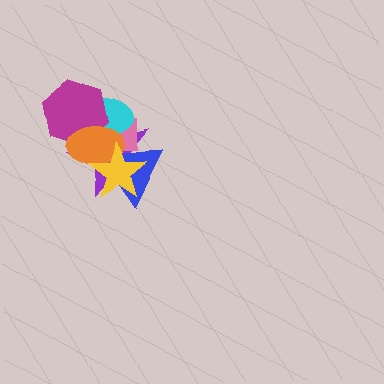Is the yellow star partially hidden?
No, no other shape covers it.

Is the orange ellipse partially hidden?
Yes, it is partially covered by another shape.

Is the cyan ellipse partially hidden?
Yes, it is partially covered by another shape.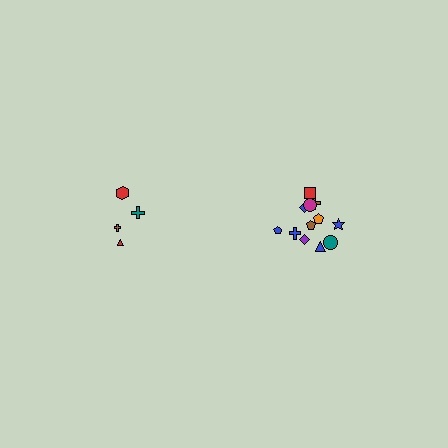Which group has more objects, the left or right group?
The right group.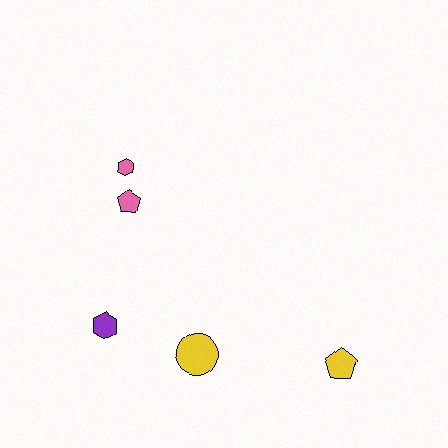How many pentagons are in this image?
There are 2 pentagons.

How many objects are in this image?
There are 5 objects.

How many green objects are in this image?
There are no green objects.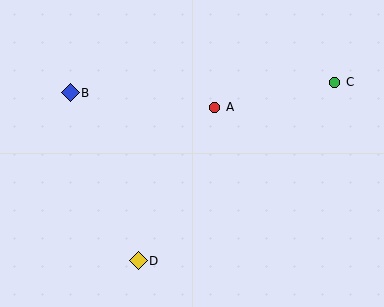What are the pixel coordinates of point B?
Point B is at (70, 93).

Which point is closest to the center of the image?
Point A at (215, 107) is closest to the center.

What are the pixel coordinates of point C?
Point C is at (335, 82).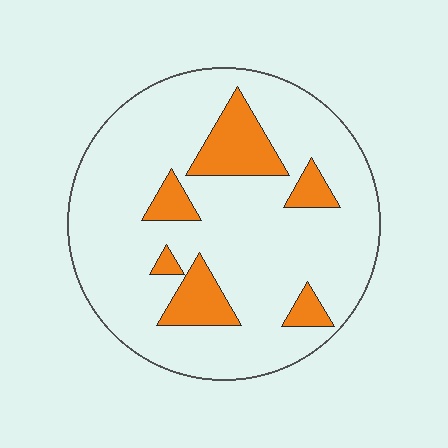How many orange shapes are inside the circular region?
6.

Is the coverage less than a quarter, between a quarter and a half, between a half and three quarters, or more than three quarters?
Less than a quarter.